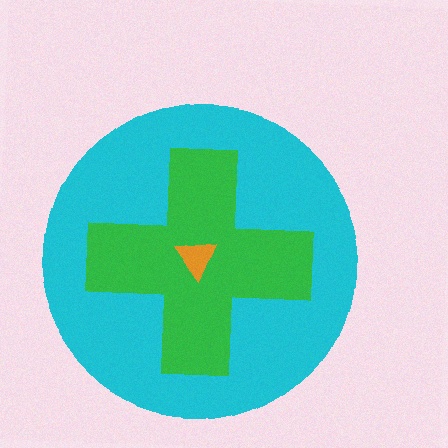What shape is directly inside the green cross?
The orange triangle.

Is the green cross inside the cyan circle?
Yes.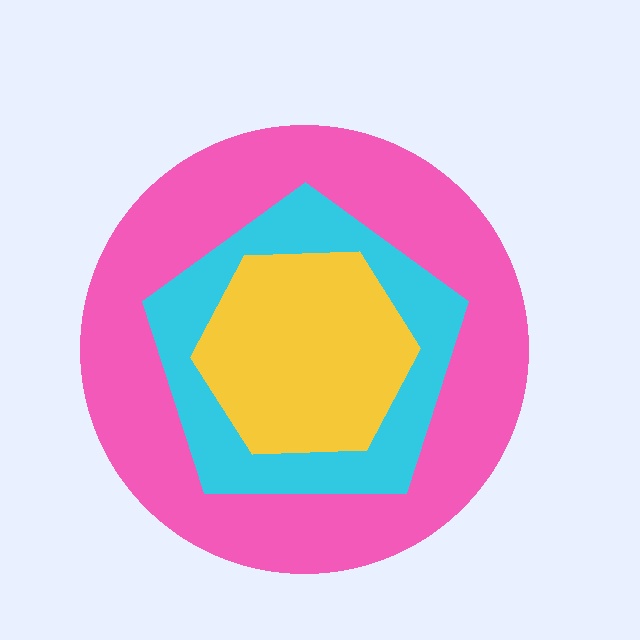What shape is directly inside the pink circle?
The cyan pentagon.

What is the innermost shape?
The yellow hexagon.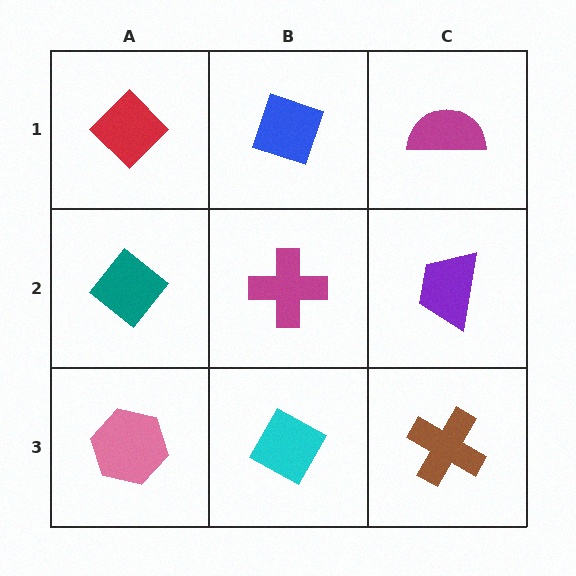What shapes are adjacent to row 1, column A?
A teal diamond (row 2, column A), a blue diamond (row 1, column B).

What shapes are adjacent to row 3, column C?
A purple trapezoid (row 2, column C), a cyan diamond (row 3, column B).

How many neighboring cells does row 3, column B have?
3.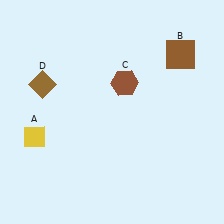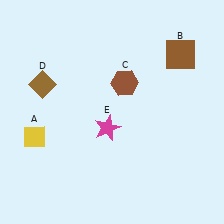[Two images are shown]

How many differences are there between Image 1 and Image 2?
There is 1 difference between the two images.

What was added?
A magenta star (E) was added in Image 2.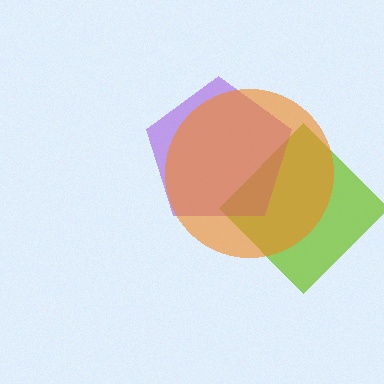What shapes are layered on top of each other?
The layered shapes are: a lime diamond, a purple pentagon, an orange circle.